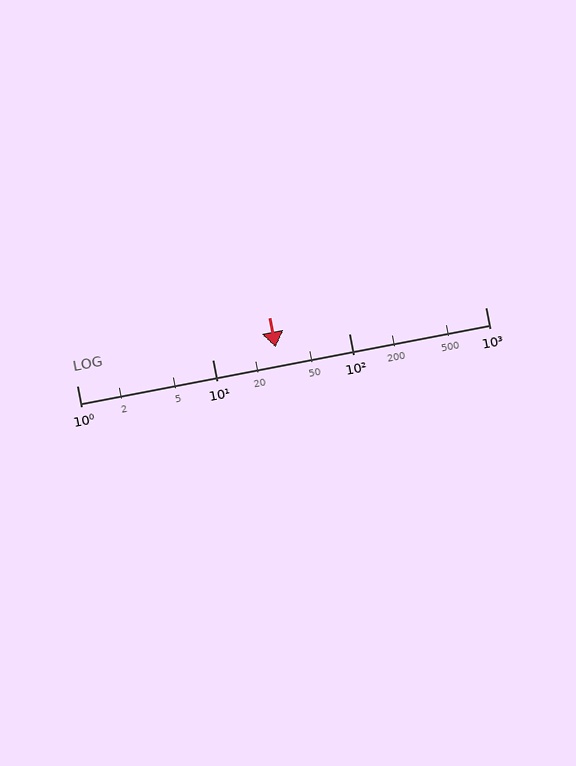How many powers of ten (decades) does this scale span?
The scale spans 3 decades, from 1 to 1000.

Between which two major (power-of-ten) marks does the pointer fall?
The pointer is between 10 and 100.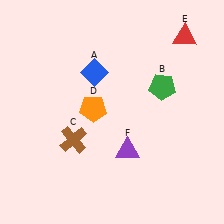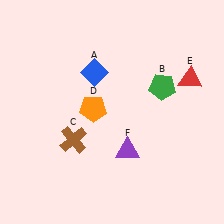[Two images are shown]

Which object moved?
The red triangle (E) moved down.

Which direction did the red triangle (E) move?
The red triangle (E) moved down.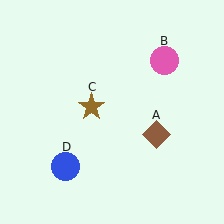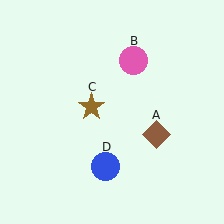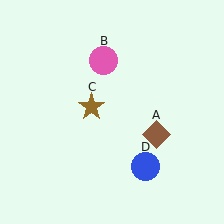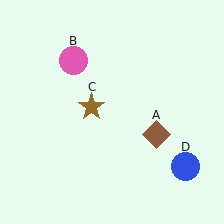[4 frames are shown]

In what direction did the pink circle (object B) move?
The pink circle (object B) moved left.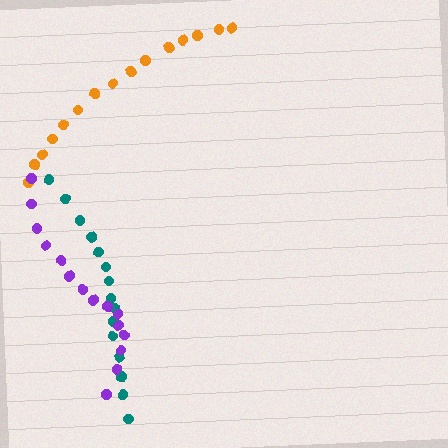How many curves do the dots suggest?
There are 3 distinct paths.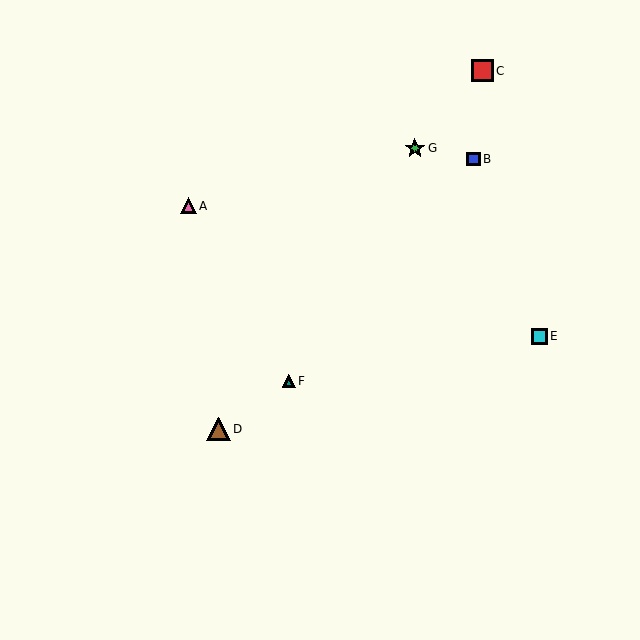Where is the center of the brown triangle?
The center of the brown triangle is at (219, 429).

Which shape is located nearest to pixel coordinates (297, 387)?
The teal triangle (labeled F) at (289, 381) is nearest to that location.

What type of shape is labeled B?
Shape B is a blue square.